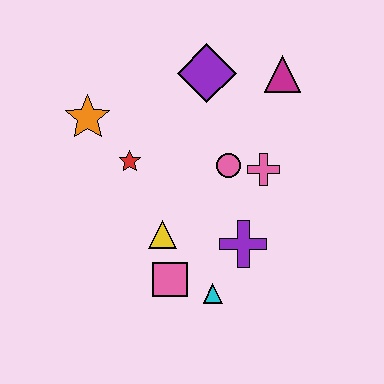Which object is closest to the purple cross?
The cyan triangle is closest to the purple cross.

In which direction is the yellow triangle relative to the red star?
The yellow triangle is below the red star.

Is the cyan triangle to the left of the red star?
No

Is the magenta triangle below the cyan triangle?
No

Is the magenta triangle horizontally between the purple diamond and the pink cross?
No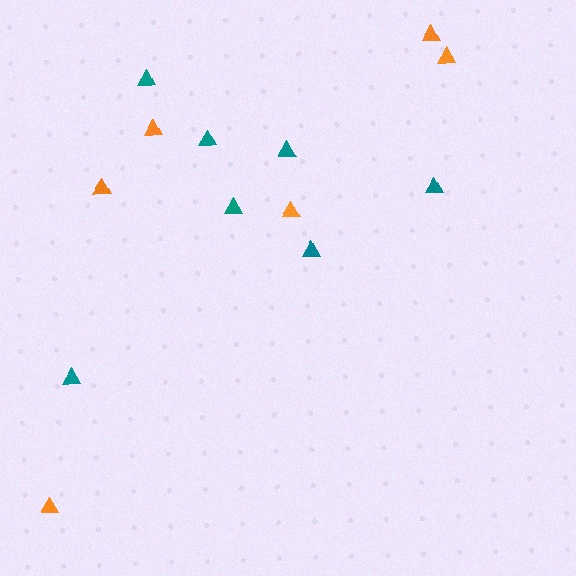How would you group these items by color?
There are 2 groups: one group of teal triangles (7) and one group of orange triangles (6).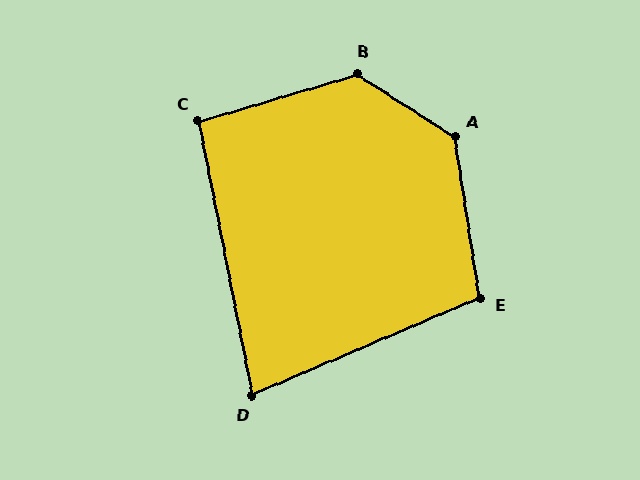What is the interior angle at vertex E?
Approximately 104 degrees (obtuse).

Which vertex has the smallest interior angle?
D, at approximately 78 degrees.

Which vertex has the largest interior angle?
A, at approximately 131 degrees.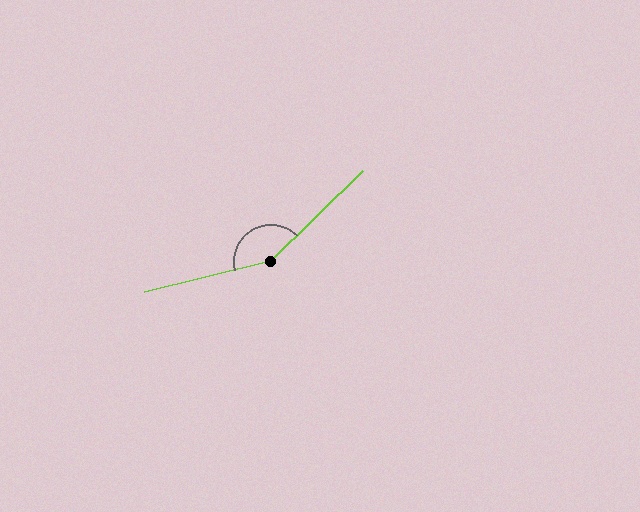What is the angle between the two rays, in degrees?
Approximately 149 degrees.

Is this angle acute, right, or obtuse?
It is obtuse.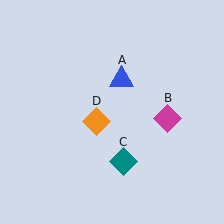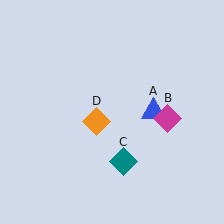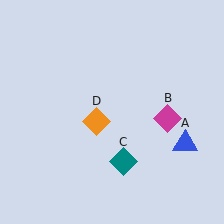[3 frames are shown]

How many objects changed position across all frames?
1 object changed position: blue triangle (object A).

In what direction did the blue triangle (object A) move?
The blue triangle (object A) moved down and to the right.